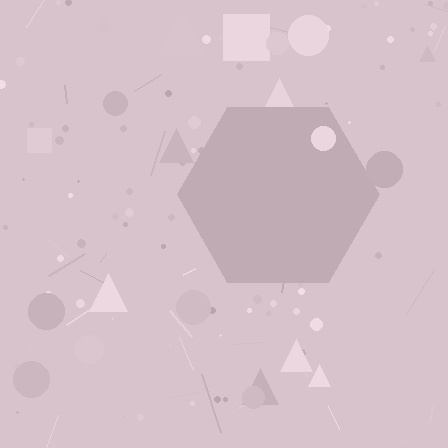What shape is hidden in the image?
A hexagon is hidden in the image.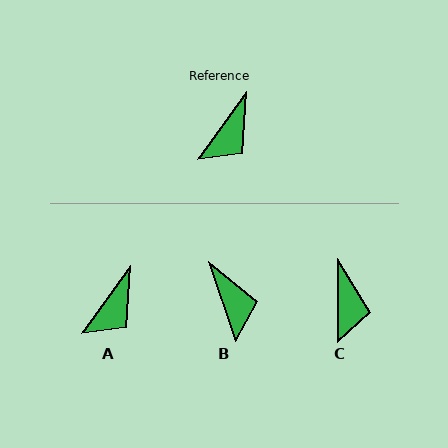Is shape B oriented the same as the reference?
No, it is off by about 54 degrees.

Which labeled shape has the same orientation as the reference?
A.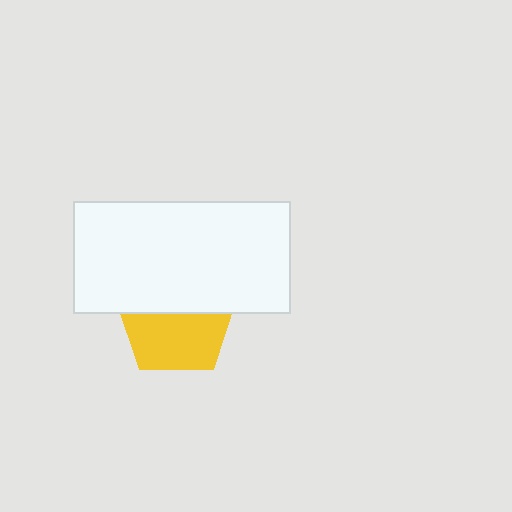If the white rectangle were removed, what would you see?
You would see the complete yellow pentagon.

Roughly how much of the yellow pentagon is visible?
About half of it is visible (roughly 54%).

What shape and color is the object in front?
The object in front is a white rectangle.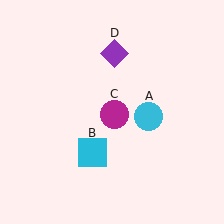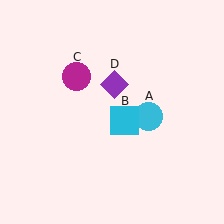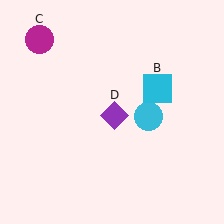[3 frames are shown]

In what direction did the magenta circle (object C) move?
The magenta circle (object C) moved up and to the left.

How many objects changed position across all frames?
3 objects changed position: cyan square (object B), magenta circle (object C), purple diamond (object D).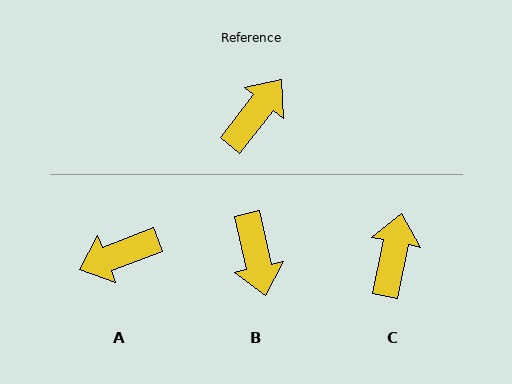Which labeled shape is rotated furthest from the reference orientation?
A, about 149 degrees away.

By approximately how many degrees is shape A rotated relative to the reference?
Approximately 149 degrees counter-clockwise.